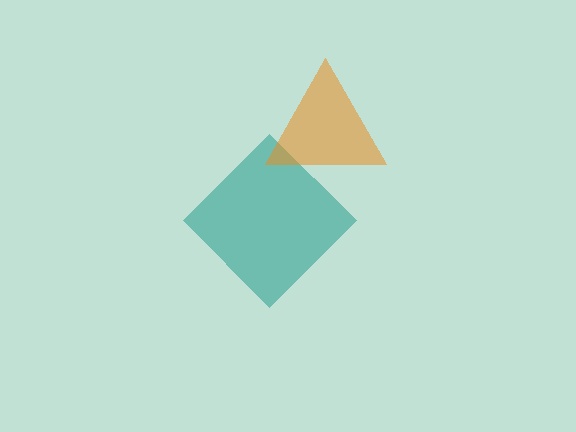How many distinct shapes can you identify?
There are 2 distinct shapes: a teal diamond, an orange triangle.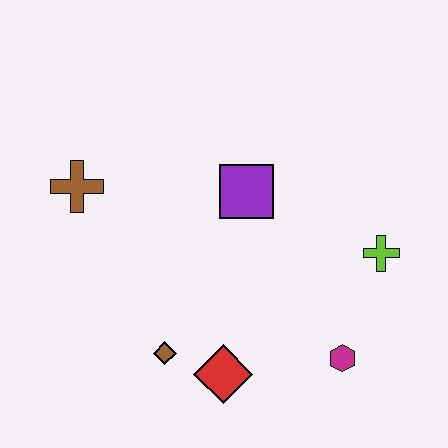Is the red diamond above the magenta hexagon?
No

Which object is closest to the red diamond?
The brown diamond is closest to the red diamond.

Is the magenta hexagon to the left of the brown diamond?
No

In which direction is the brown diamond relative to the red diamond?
The brown diamond is to the left of the red diamond.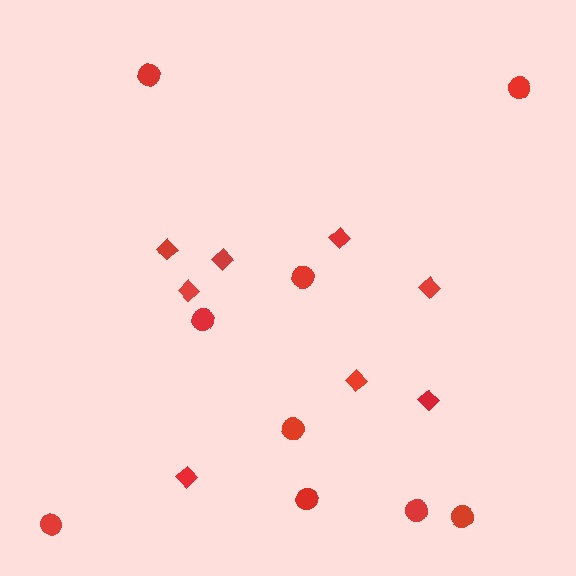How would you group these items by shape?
There are 2 groups: one group of circles (9) and one group of diamonds (8).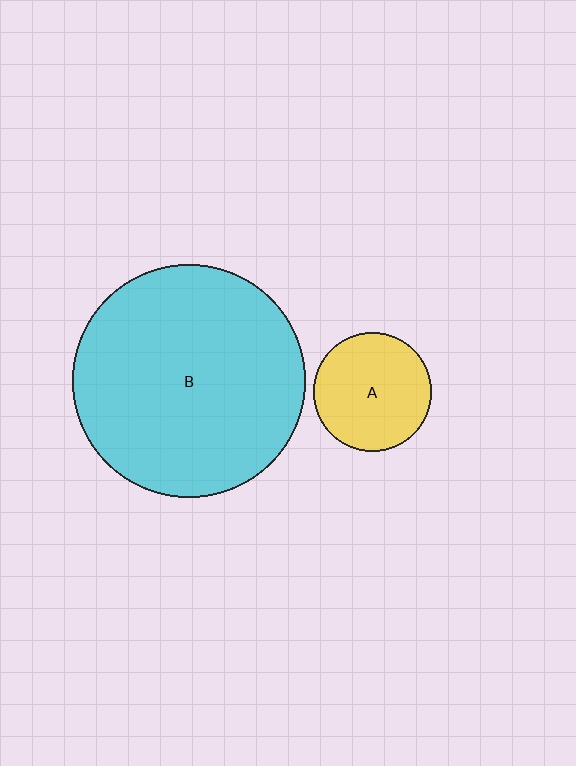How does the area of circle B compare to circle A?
Approximately 3.9 times.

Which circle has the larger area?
Circle B (cyan).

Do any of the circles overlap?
No, none of the circles overlap.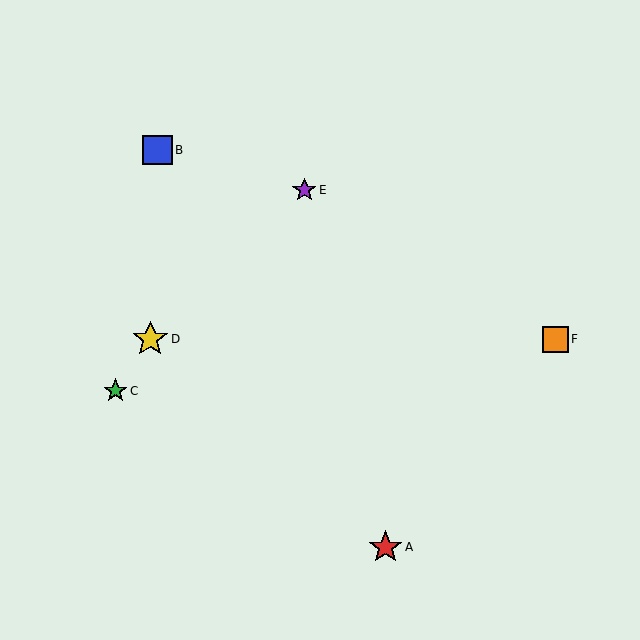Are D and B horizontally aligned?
No, D is at y≈339 and B is at y≈150.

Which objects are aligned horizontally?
Objects D, F are aligned horizontally.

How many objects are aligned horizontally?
2 objects (D, F) are aligned horizontally.